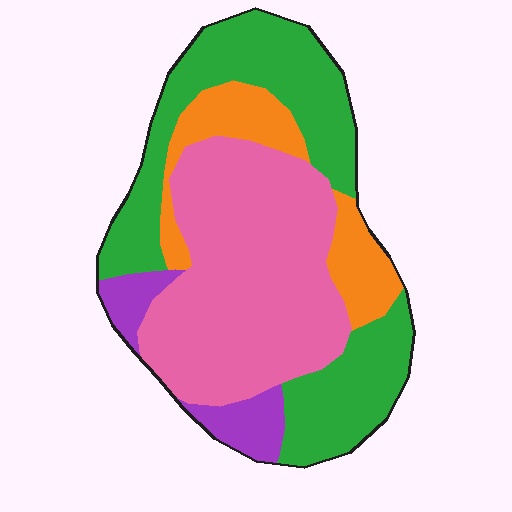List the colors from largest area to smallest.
From largest to smallest: pink, green, orange, purple.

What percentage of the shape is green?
Green takes up about three eighths (3/8) of the shape.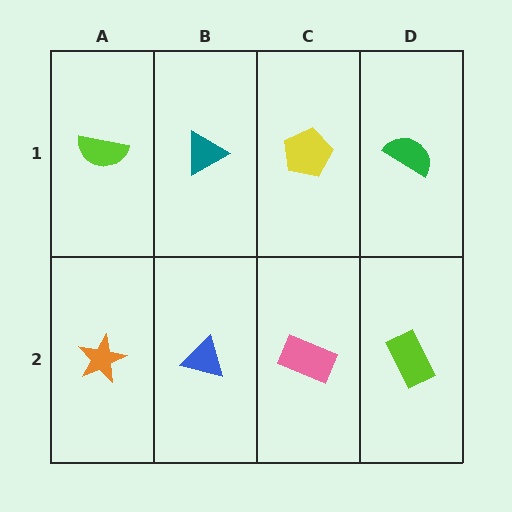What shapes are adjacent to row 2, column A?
A lime semicircle (row 1, column A), a blue triangle (row 2, column B).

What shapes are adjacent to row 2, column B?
A teal triangle (row 1, column B), an orange star (row 2, column A), a pink rectangle (row 2, column C).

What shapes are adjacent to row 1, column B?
A blue triangle (row 2, column B), a lime semicircle (row 1, column A), a yellow pentagon (row 1, column C).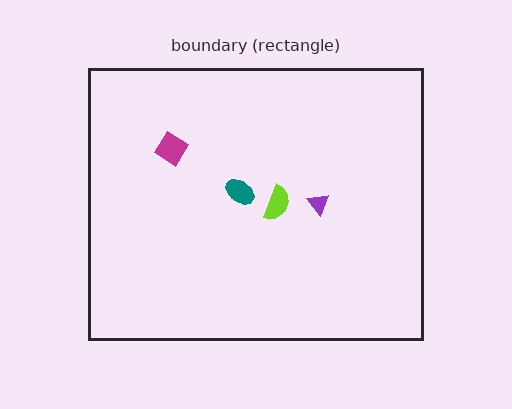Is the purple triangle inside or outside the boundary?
Inside.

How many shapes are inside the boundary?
4 inside, 0 outside.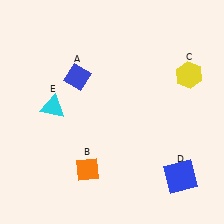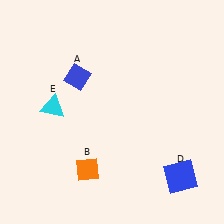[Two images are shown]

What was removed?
The yellow hexagon (C) was removed in Image 2.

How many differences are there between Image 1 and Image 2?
There is 1 difference between the two images.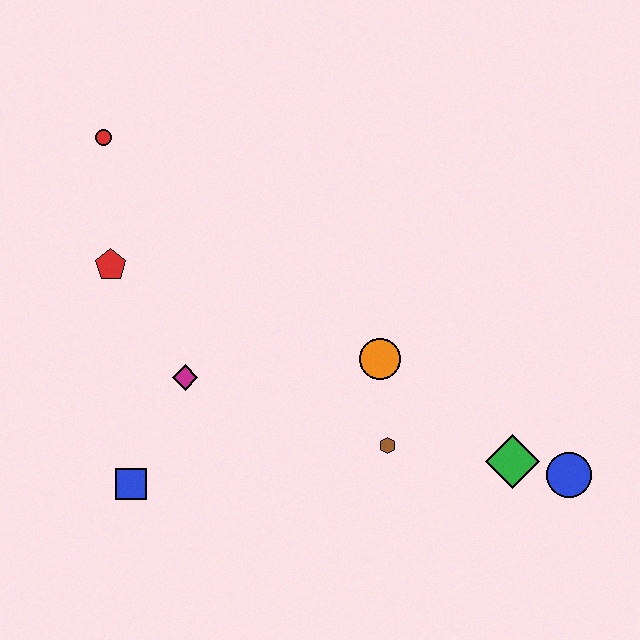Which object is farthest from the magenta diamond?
The blue circle is farthest from the magenta diamond.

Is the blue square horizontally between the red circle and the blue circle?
Yes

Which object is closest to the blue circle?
The green diamond is closest to the blue circle.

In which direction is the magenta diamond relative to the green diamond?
The magenta diamond is to the left of the green diamond.